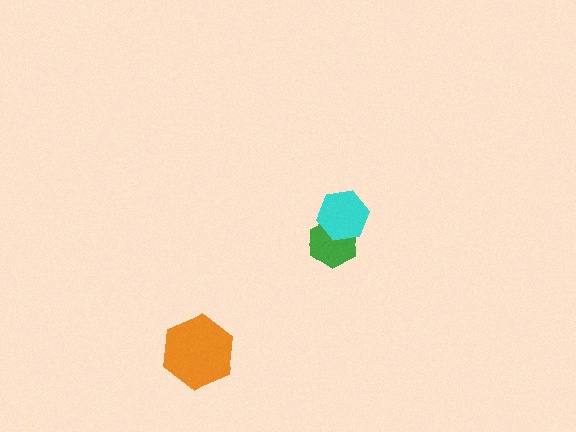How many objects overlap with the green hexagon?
1 object overlaps with the green hexagon.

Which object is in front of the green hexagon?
The cyan hexagon is in front of the green hexagon.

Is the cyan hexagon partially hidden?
No, no other shape covers it.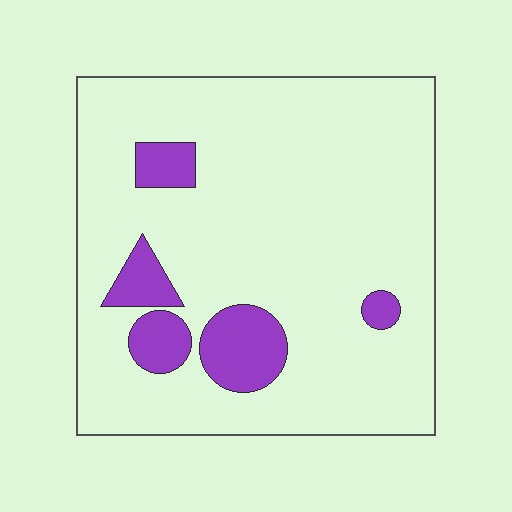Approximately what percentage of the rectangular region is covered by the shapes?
Approximately 15%.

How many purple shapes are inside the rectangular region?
5.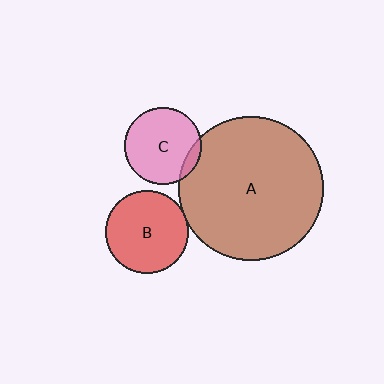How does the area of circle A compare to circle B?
Approximately 3.1 times.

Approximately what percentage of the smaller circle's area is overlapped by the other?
Approximately 10%.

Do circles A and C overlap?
Yes.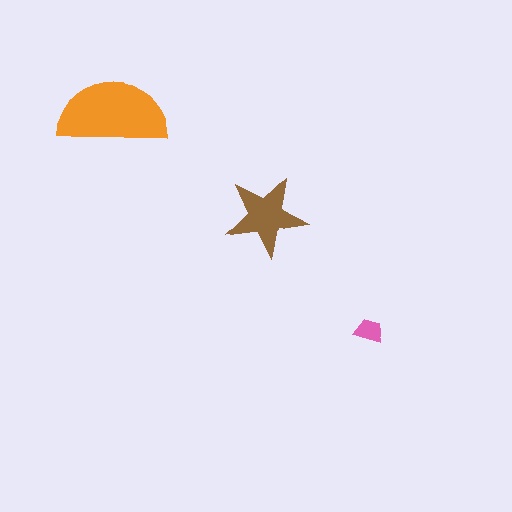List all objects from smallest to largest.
The pink trapezoid, the brown star, the orange semicircle.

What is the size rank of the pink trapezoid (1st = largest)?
3rd.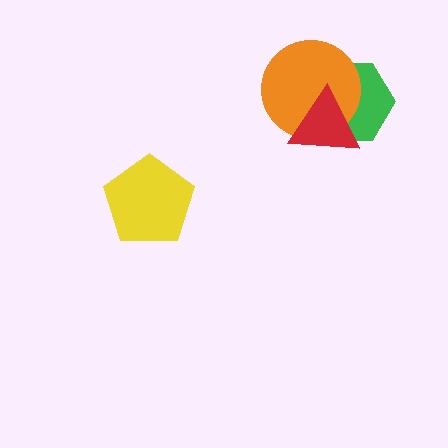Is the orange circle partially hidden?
Yes, it is partially covered by another shape.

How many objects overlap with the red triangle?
2 objects overlap with the red triangle.